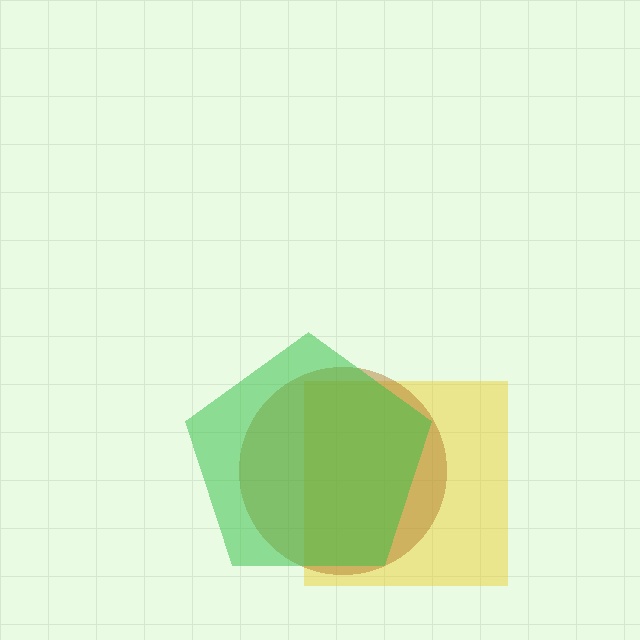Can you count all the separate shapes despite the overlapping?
Yes, there are 3 separate shapes.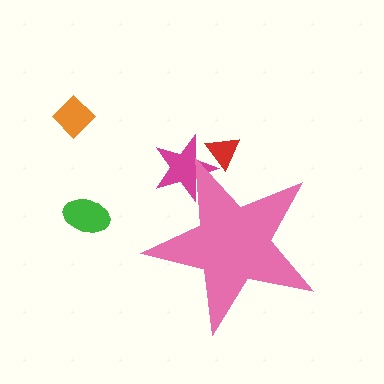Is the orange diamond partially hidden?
No, the orange diamond is fully visible.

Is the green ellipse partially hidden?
No, the green ellipse is fully visible.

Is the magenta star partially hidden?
Yes, the magenta star is partially hidden behind the pink star.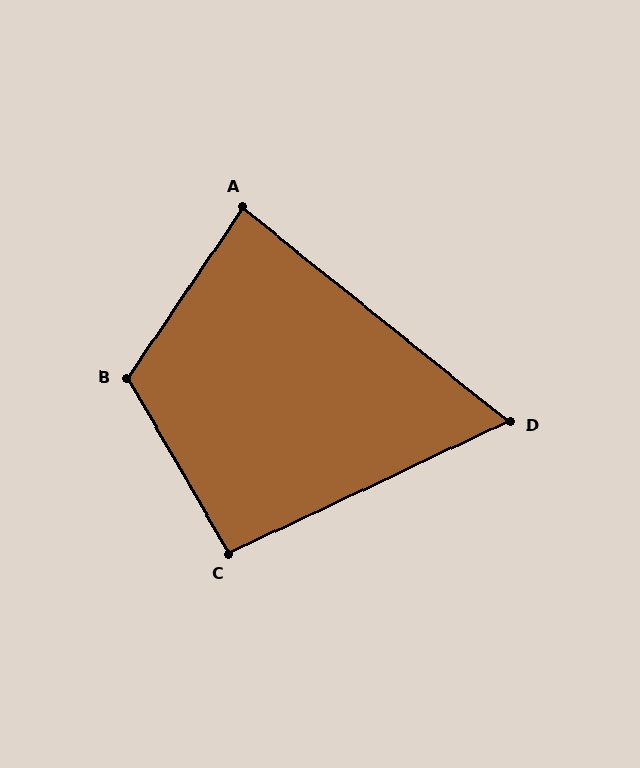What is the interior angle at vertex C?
Approximately 95 degrees (approximately right).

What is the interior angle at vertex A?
Approximately 85 degrees (approximately right).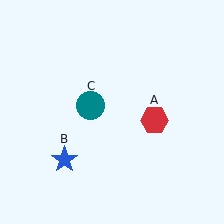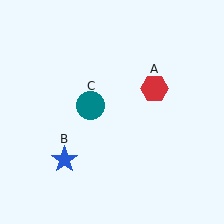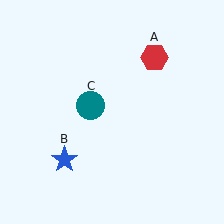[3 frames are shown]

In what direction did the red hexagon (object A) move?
The red hexagon (object A) moved up.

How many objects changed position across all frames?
1 object changed position: red hexagon (object A).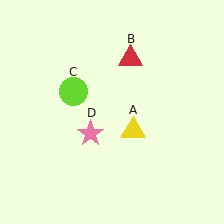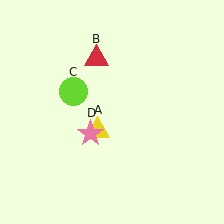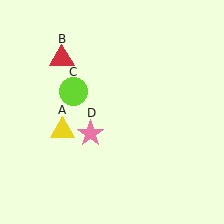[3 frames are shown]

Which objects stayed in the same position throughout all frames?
Lime circle (object C) and pink star (object D) remained stationary.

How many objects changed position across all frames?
2 objects changed position: yellow triangle (object A), red triangle (object B).